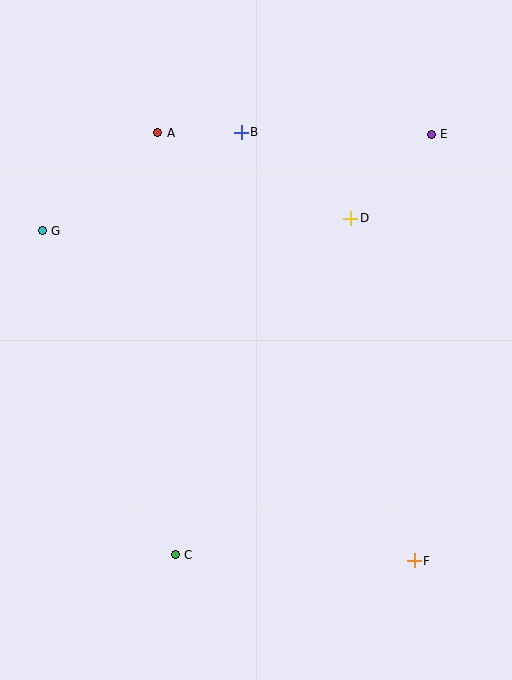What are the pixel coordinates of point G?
Point G is at (42, 231).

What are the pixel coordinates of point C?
Point C is at (175, 555).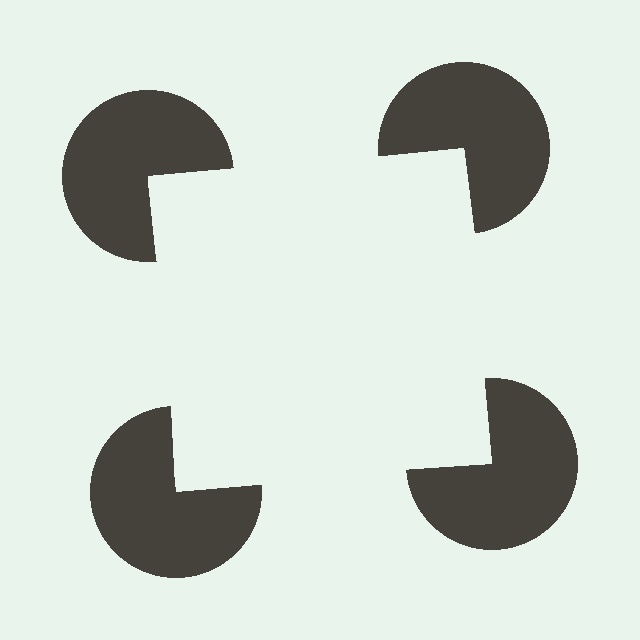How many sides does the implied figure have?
4 sides.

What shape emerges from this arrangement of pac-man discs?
An illusory square — its edges are inferred from the aligned wedge cuts in the pac-man discs, not physically drawn.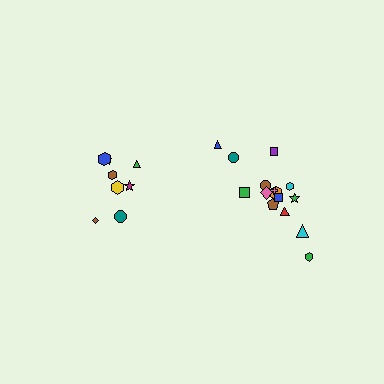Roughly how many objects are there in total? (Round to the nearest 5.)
Roughly 25 objects in total.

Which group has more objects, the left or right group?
The right group.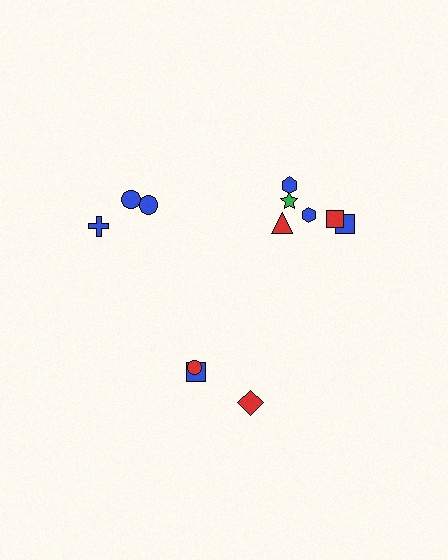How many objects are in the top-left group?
There are 3 objects.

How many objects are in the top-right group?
There are 6 objects.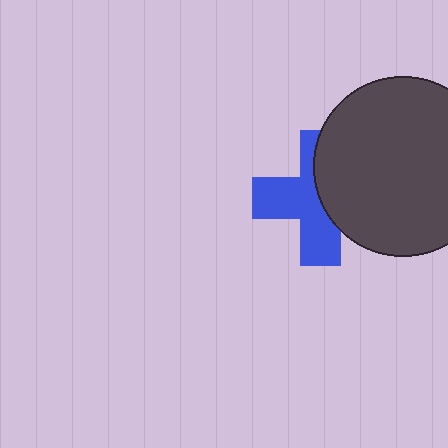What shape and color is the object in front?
The object in front is a dark gray circle.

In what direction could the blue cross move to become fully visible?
The blue cross could move left. That would shift it out from behind the dark gray circle entirely.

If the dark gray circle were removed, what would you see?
You would see the complete blue cross.